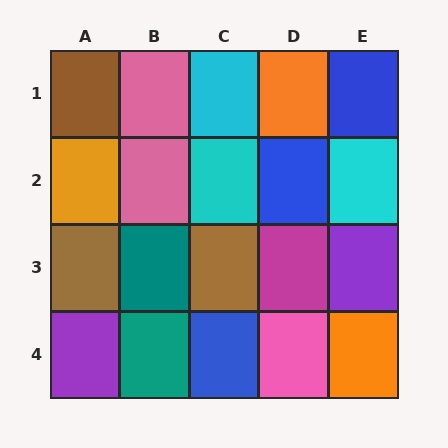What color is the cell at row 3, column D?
Magenta.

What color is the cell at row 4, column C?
Blue.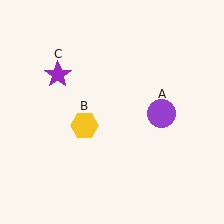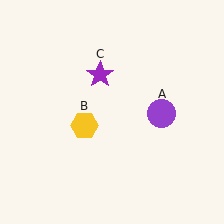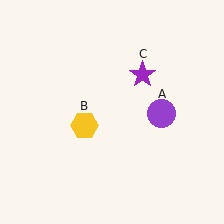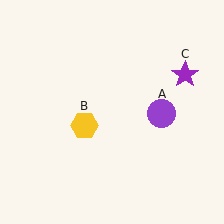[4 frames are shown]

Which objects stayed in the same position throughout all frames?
Purple circle (object A) and yellow hexagon (object B) remained stationary.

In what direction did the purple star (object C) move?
The purple star (object C) moved right.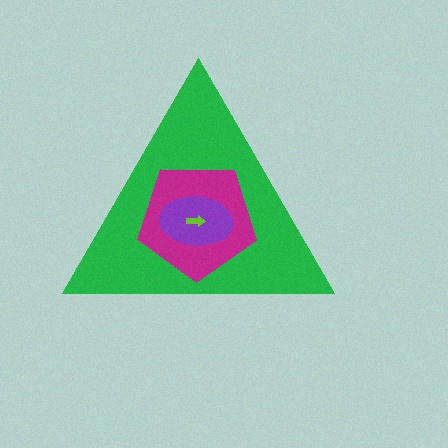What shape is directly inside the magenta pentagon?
The purple ellipse.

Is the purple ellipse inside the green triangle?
Yes.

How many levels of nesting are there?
4.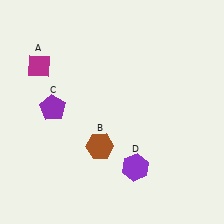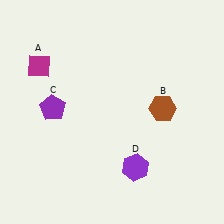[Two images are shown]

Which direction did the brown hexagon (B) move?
The brown hexagon (B) moved right.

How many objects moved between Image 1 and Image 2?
1 object moved between the two images.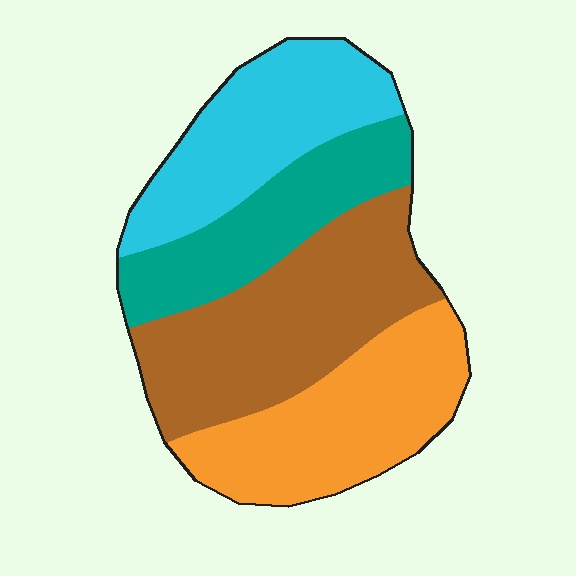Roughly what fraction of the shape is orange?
Orange covers roughly 25% of the shape.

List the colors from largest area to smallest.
From largest to smallest: brown, orange, cyan, teal.